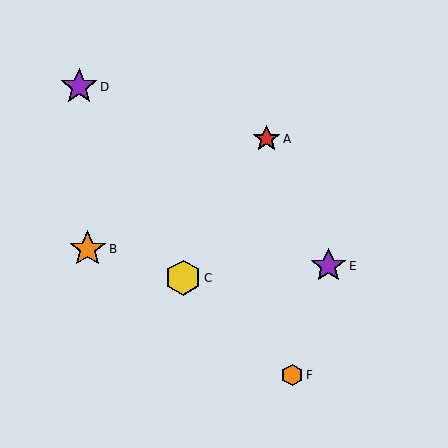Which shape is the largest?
The orange star (labeled B) is the largest.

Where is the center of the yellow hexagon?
The center of the yellow hexagon is at (183, 278).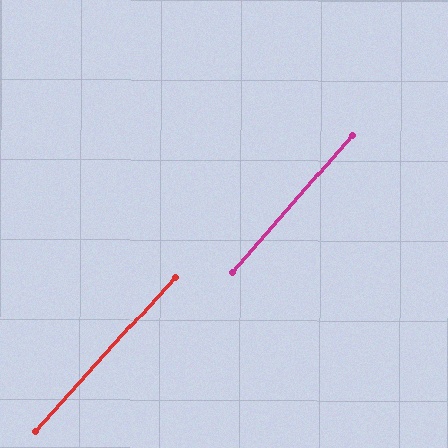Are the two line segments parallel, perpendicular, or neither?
Parallel — their directions differ by only 0.9°.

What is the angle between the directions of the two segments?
Approximately 1 degree.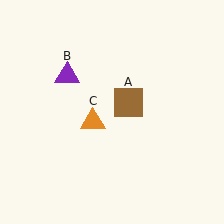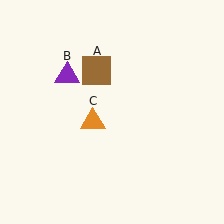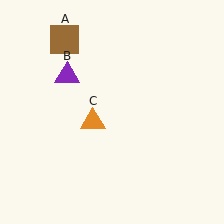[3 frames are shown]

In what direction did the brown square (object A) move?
The brown square (object A) moved up and to the left.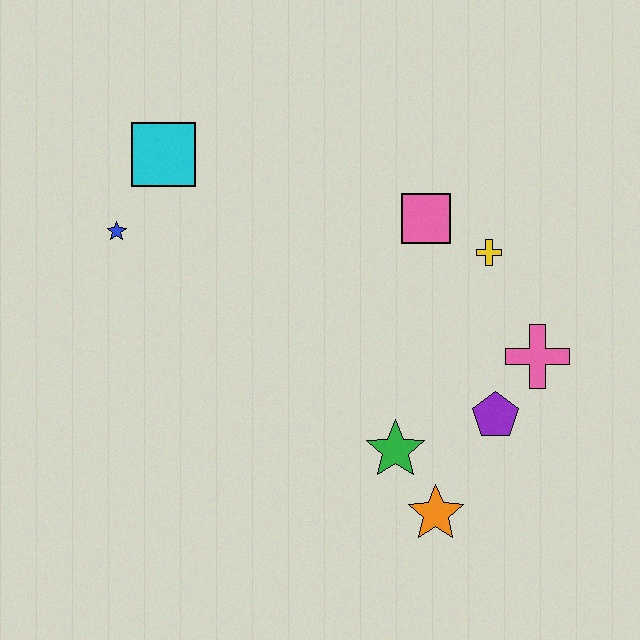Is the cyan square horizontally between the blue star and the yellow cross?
Yes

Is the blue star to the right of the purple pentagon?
No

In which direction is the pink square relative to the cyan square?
The pink square is to the right of the cyan square.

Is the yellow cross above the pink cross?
Yes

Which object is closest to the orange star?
The green star is closest to the orange star.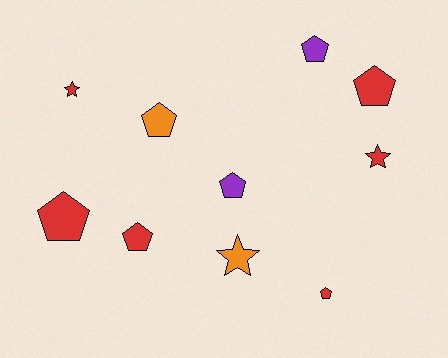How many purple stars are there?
There are no purple stars.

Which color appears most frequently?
Red, with 6 objects.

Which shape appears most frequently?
Pentagon, with 7 objects.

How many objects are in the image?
There are 10 objects.